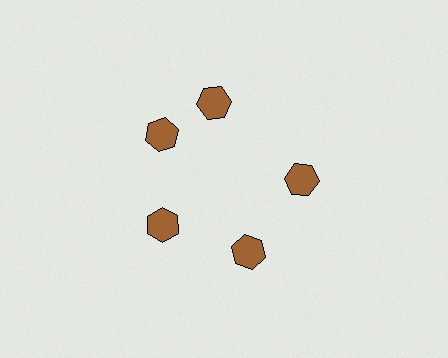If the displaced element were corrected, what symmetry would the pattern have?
It would have 5-fold rotational symmetry — the pattern would map onto itself every 72 degrees.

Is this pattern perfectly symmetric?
No. The 5 brown hexagons are arranged in a ring, but one element near the 1 o'clock position is rotated out of alignment along the ring, breaking the 5-fold rotational symmetry.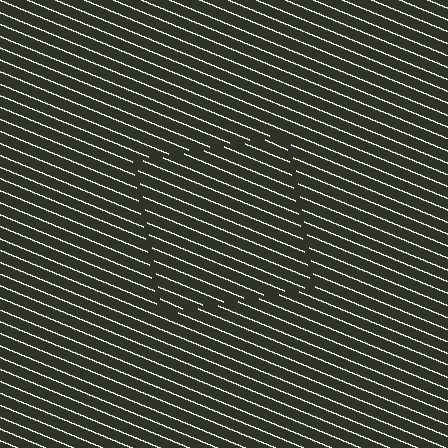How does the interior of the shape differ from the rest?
The interior of the shape contains the same grating, shifted by half a period — the contour is defined by the phase discontinuity where line-ends from the inner and outer gratings abut.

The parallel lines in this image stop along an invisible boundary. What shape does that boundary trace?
An illusory square. The interior of the shape contains the same grating, shifted by half a period — the contour is defined by the phase discontinuity where line-ends from the inner and outer gratings abut.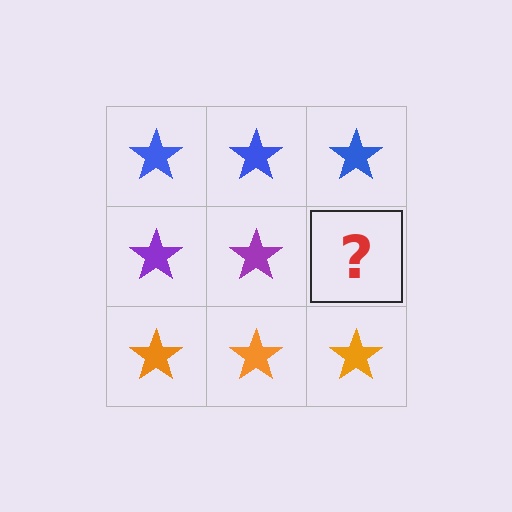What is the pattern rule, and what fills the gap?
The rule is that each row has a consistent color. The gap should be filled with a purple star.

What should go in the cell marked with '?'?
The missing cell should contain a purple star.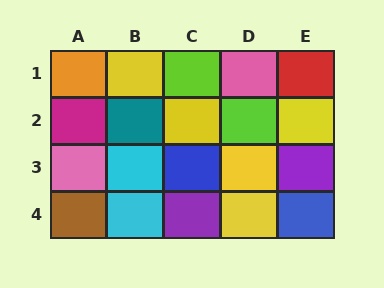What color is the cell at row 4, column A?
Brown.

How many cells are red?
1 cell is red.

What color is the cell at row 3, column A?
Pink.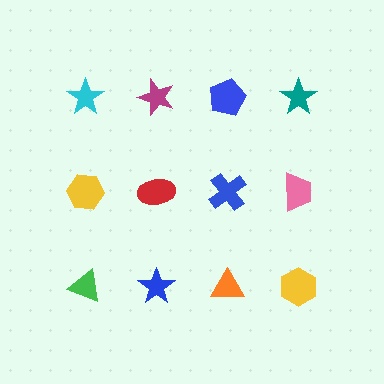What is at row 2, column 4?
A pink trapezoid.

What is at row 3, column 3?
An orange triangle.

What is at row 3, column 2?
A blue star.